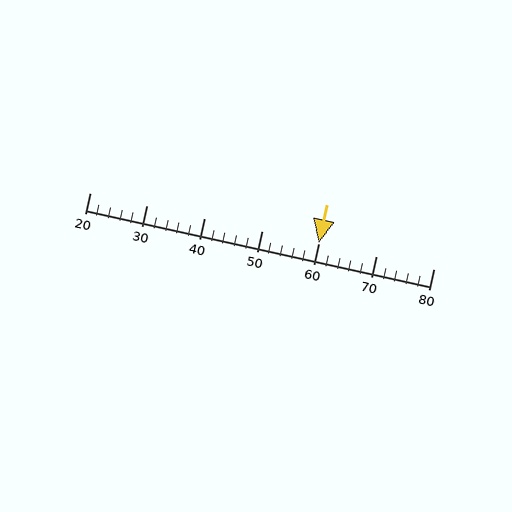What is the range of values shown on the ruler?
The ruler shows values from 20 to 80.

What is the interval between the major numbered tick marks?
The major tick marks are spaced 10 units apart.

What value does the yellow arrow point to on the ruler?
The yellow arrow points to approximately 60.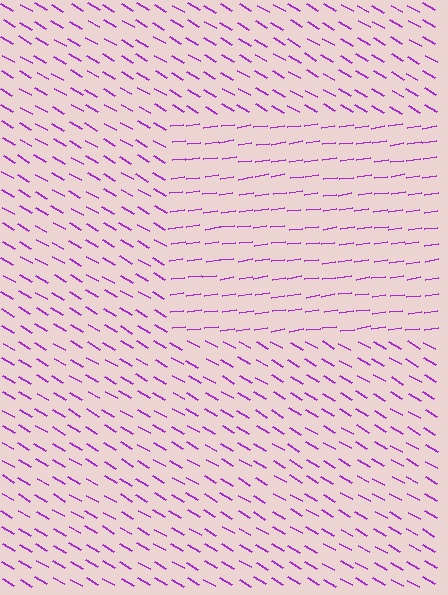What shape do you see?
I see a rectangle.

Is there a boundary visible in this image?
Yes, there is a texture boundary formed by a change in line orientation.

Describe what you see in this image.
The image is filled with small purple line segments. A rectangle region in the image has lines oriented differently from the surrounding lines, creating a visible texture boundary.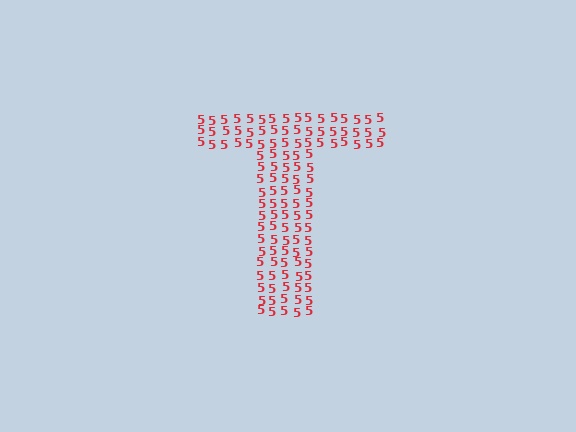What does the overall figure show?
The overall figure shows the letter T.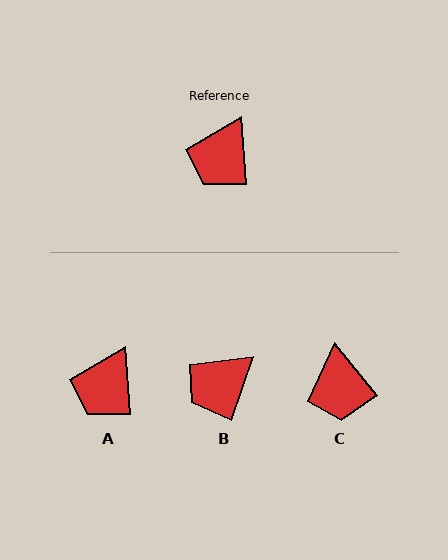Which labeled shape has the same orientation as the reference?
A.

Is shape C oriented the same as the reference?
No, it is off by about 35 degrees.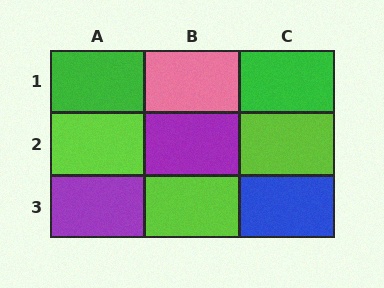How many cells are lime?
3 cells are lime.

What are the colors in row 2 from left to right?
Lime, purple, lime.